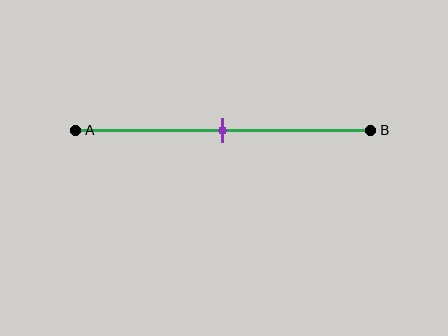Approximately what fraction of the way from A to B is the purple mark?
The purple mark is approximately 50% of the way from A to B.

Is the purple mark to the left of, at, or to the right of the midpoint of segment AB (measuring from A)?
The purple mark is approximately at the midpoint of segment AB.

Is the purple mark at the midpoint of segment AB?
Yes, the mark is approximately at the midpoint.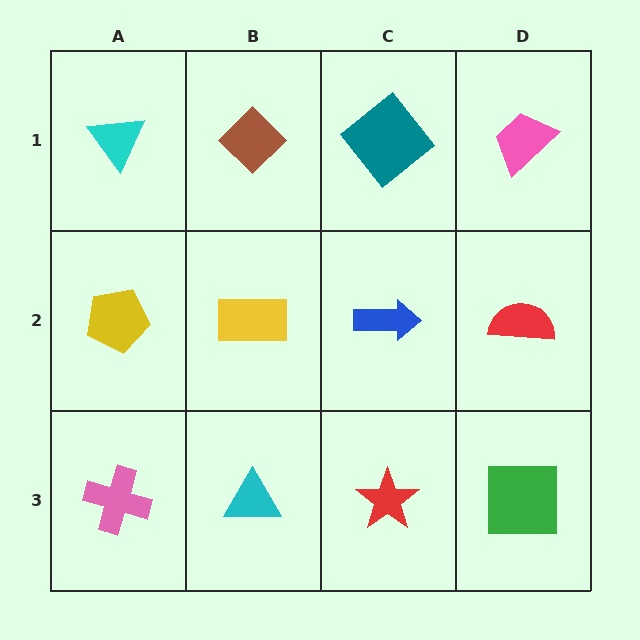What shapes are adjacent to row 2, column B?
A brown diamond (row 1, column B), a cyan triangle (row 3, column B), a yellow pentagon (row 2, column A), a blue arrow (row 2, column C).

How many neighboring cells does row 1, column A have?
2.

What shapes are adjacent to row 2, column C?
A teal diamond (row 1, column C), a red star (row 3, column C), a yellow rectangle (row 2, column B), a red semicircle (row 2, column D).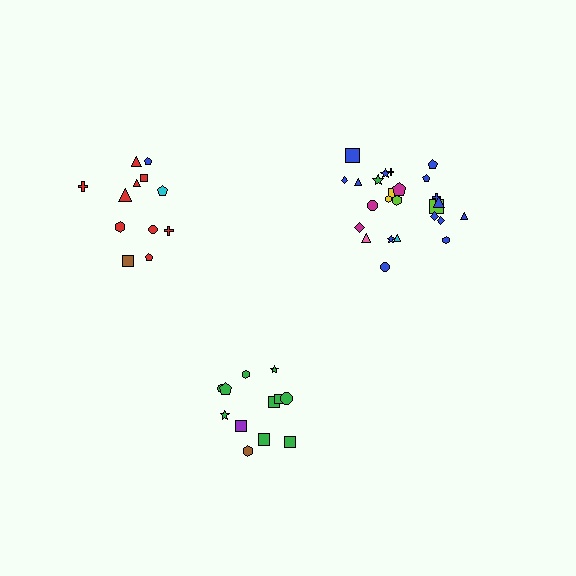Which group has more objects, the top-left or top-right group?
The top-right group.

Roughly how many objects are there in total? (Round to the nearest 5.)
Roughly 50 objects in total.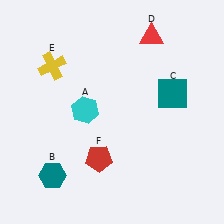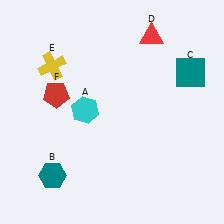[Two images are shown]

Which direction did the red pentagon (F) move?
The red pentagon (F) moved up.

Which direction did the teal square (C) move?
The teal square (C) moved up.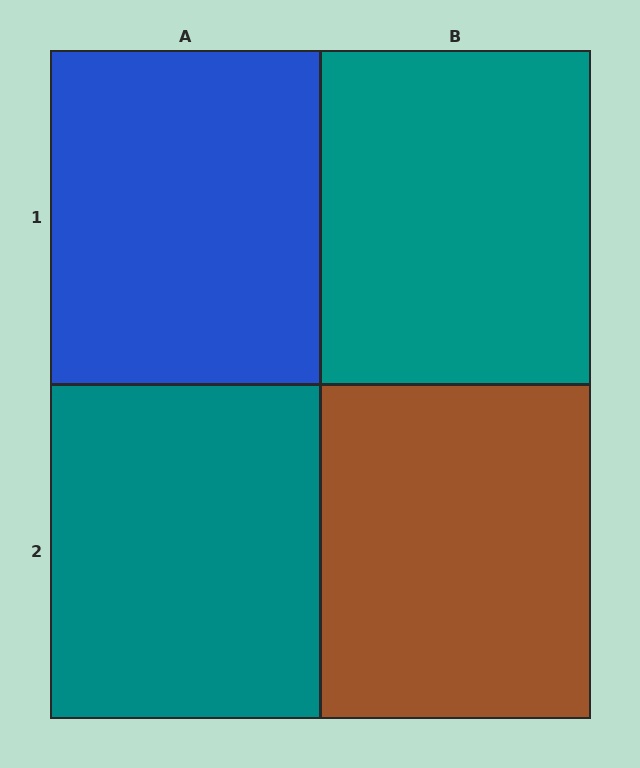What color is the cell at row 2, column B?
Brown.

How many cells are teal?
2 cells are teal.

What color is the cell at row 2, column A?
Teal.